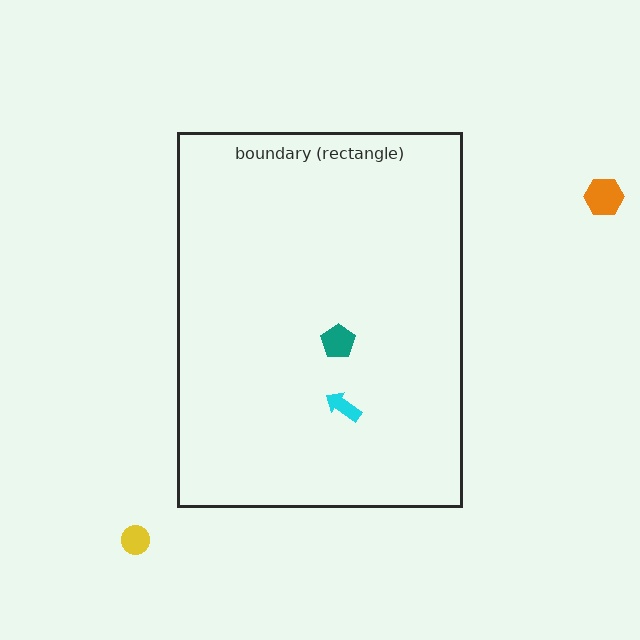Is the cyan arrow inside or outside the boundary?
Inside.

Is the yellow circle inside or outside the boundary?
Outside.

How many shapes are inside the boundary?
2 inside, 2 outside.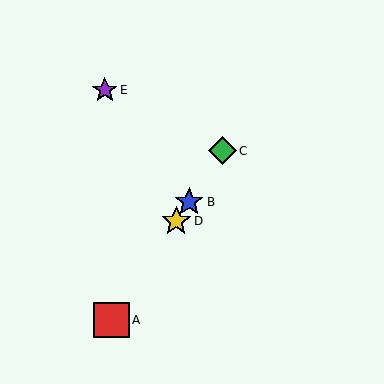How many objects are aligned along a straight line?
4 objects (A, B, C, D) are aligned along a straight line.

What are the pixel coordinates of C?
Object C is at (222, 151).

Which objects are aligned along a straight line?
Objects A, B, C, D are aligned along a straight line.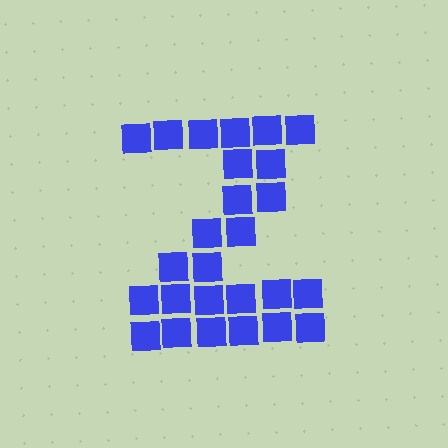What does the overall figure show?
The overall figure shows the letter Z.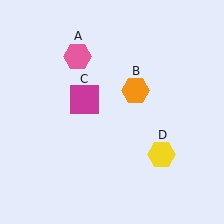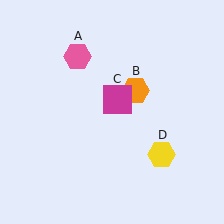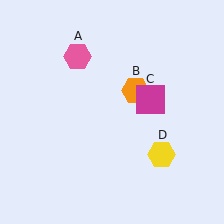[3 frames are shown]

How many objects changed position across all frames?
1 object changed position: magenta square (object C).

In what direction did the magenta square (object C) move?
The magenta square (object C) moved right.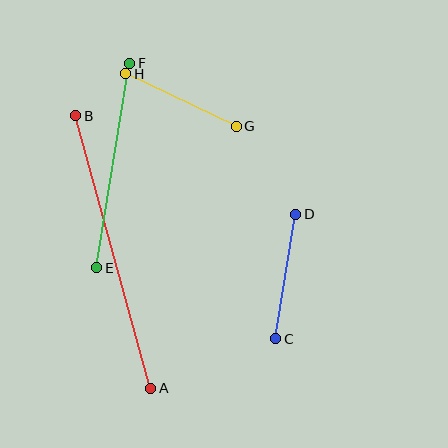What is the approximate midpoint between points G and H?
The midpoint is at approximately (181, 100) pixels.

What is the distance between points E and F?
The distance is approximately 207 pixels.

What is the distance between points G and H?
The distance is approximately 122 pixels.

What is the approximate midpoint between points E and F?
The midpoint is at approximately (113, 165) pixels.